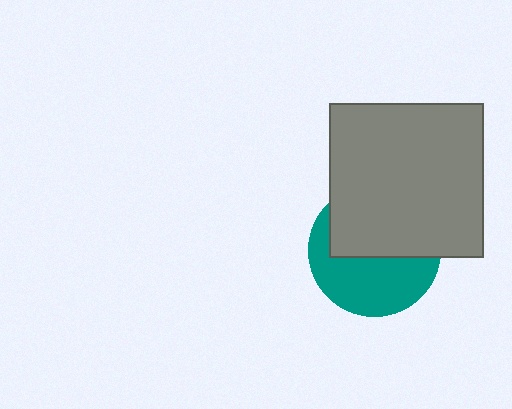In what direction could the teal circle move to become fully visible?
The teal circle could move down. That would shift it out from behind the gray square entirely.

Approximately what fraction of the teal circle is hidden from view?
Roughly 50% of the teal circle is hidden behind the gray square.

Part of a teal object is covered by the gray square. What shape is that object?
It is a circle.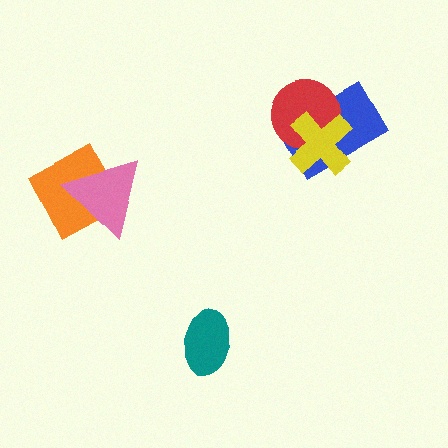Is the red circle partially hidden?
Yes, it is partially covered by another shape.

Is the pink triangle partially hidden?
No, no other shape covers it.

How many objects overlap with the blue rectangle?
2 objects overlap with the blue rectangle.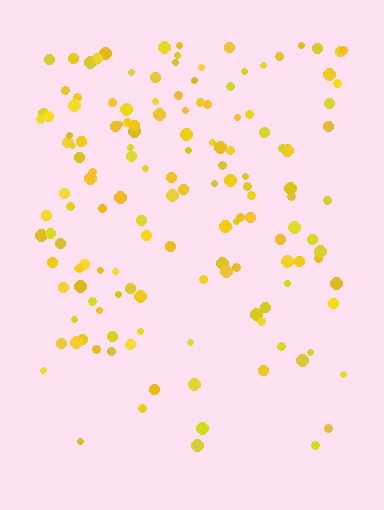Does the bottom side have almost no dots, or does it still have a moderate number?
Still a moderate number, just noticeably fewer than the top.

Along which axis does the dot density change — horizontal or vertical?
Vertical.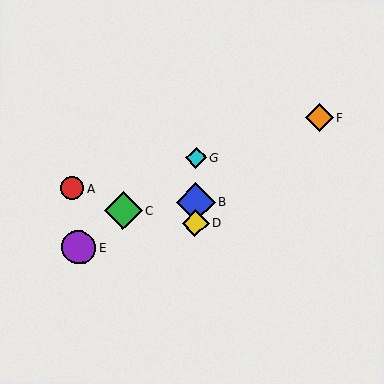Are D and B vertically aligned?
Yes, both are at x≈195.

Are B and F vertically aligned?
No, B is at x≈196 and F is at x≈319.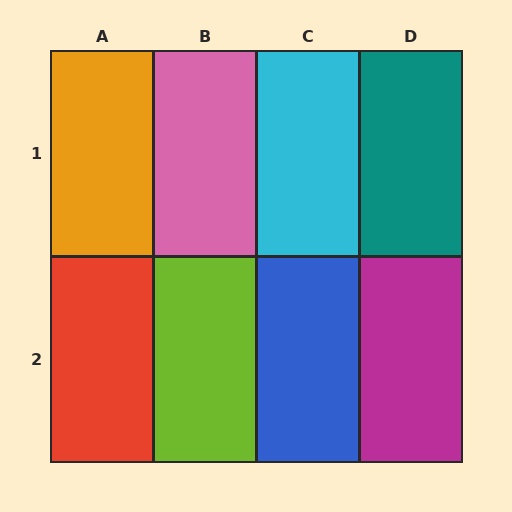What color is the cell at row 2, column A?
Red.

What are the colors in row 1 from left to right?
Orange, pink, cyan, teal.